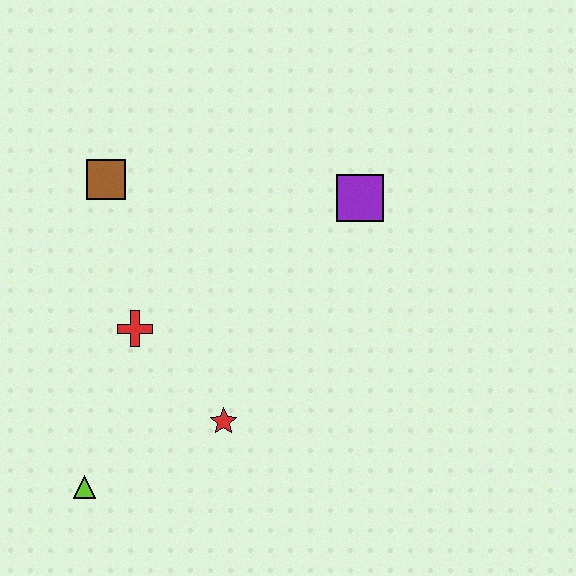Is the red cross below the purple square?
Yes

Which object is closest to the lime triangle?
The red star is closest to the lime triangle.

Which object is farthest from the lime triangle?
The purple square is farthest from the lime triangle.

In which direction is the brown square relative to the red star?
The brown square is above the red star.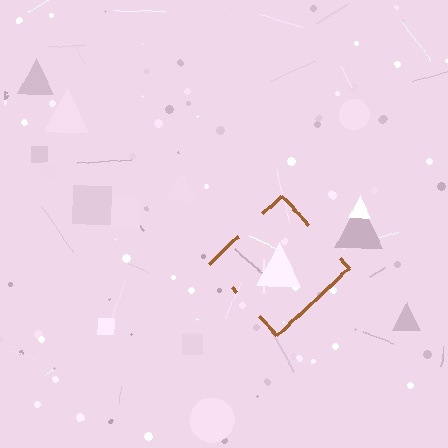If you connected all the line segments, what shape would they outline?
They would outline a diamond.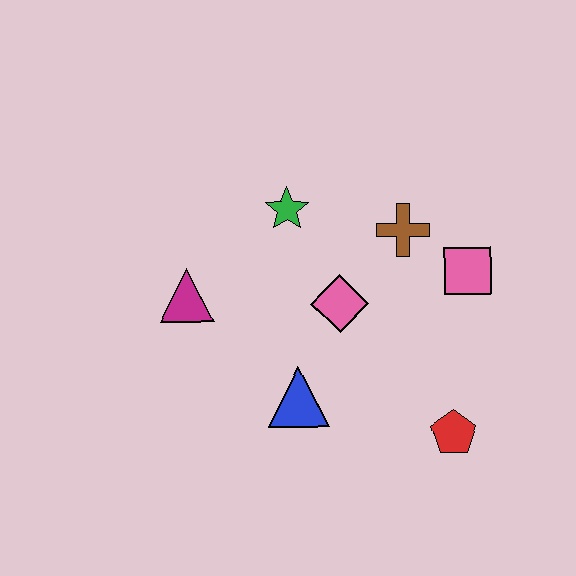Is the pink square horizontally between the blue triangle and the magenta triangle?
No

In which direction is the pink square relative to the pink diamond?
The pink square is to the right of the pink diamond.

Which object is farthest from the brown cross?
The magenta triangle is farthest from the brown cross.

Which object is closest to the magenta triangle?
The green star is closest to the magenta triangle.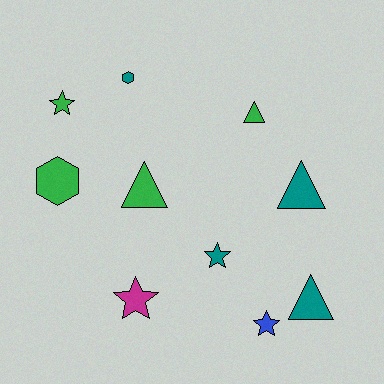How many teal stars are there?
There is 1 teal star.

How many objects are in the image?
There are 10 objects.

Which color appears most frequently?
Green, with 4 objects.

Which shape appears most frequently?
Triangle, with 4 objects.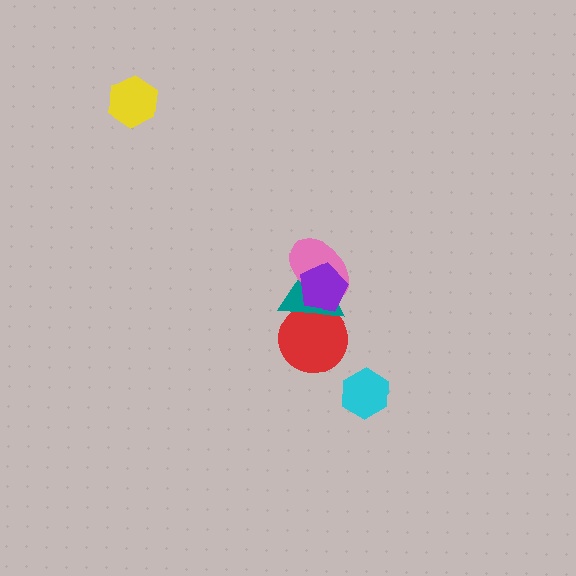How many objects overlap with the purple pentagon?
3 objects overlap with the purple pentagon.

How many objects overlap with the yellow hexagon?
0 objects overlap with the yellow hexagon.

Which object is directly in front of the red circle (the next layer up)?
The teal triangle is directly in front of the red circle.